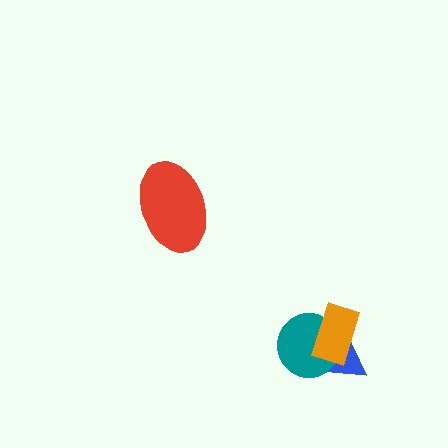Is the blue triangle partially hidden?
Yes, it is partially covered by another shape.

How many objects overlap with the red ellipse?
0 objects overlap with the red ellipse.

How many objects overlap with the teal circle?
2 objects overlap with the teal circle.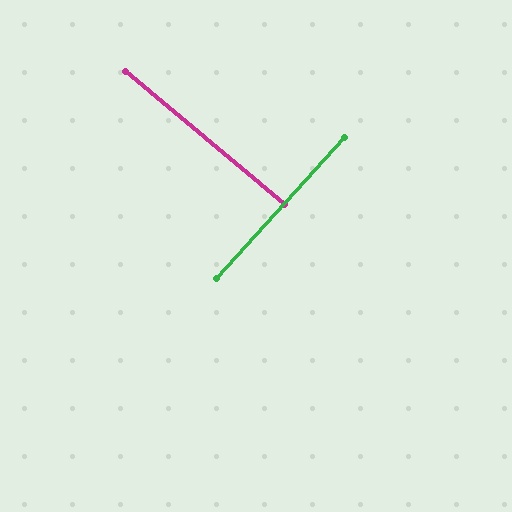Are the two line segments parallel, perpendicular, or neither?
Perpendicular — they meet at approximately 88°.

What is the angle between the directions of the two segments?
Approximately 88 degrees.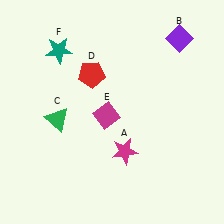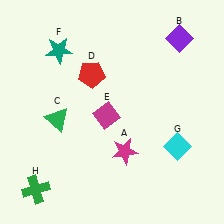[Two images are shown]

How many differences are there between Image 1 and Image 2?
There are 2 differences between the two images.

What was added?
A cyan diamond (G), a green cross (H) were added in Image 2.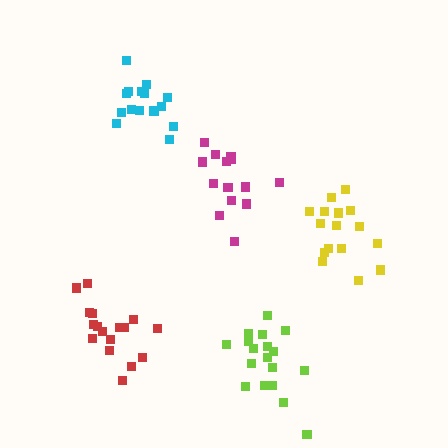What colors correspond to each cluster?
The clusters are colored: yellow, cyan, lime, magenta, red.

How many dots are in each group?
Group 1: 16 dots, Group 2: 15 dots, Group 3: 18 dots, Group 4: 15 dots, Group 5: 17 dots (81 total).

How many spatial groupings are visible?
There are 5 spatial groupings.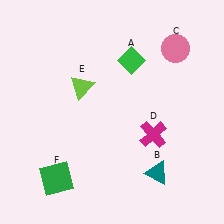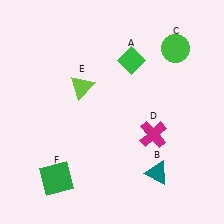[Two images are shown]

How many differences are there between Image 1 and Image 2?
There is 1 difference between the two images.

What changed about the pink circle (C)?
In Image 1, C is pink. In Image 2, it changed to green.